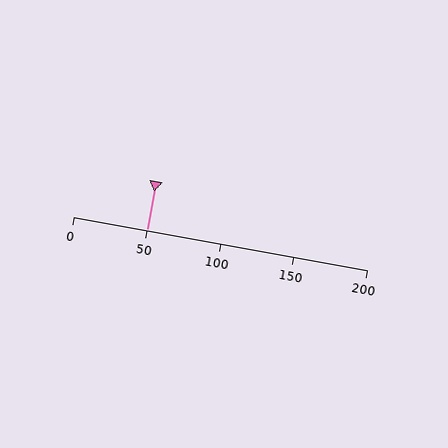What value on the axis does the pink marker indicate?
The marker indicates approximately 50.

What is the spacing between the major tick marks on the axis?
The major ticks are spaced 50 apart.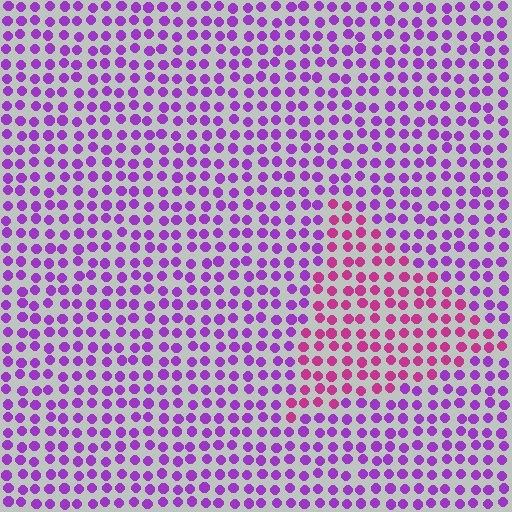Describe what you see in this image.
The image is filled with small purple elements in a uniform arrangement. A triangle-shaped region is visible where the elements are tinted to a slightly different hue, forming a subtle color boundary.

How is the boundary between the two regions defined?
The boundary is defined purely by a slight shift in hue (about 39 degrees). Spacing, size, and orientation are identical on both sides.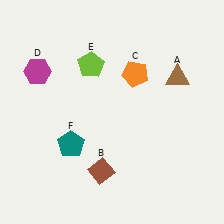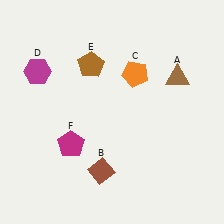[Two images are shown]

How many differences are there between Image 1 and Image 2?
There are 2 differences between the two images.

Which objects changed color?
E changed from lime to brown. F changed from teal to magenta.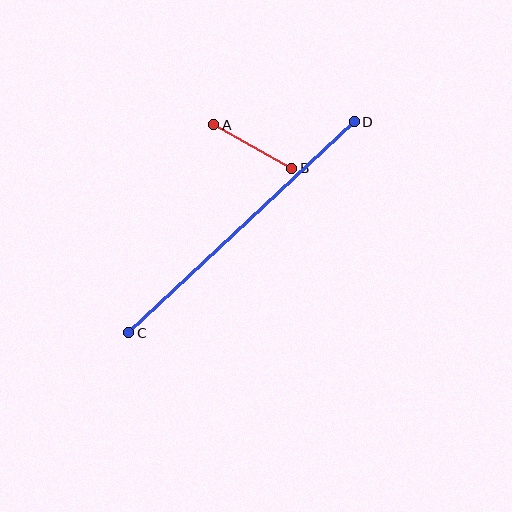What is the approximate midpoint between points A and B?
The midpoint is at approximately (253, 146) pixels.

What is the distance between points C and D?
The distance is approximately 309 pixels.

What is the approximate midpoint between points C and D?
The midpoint is at approximately (241, 227) pixels.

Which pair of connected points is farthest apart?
Points C and D are farthest apart.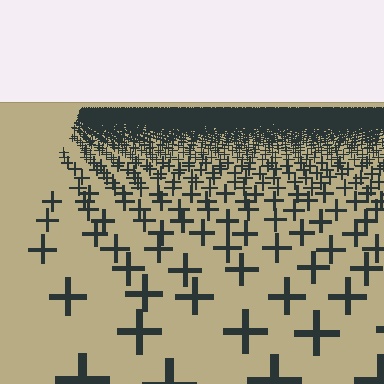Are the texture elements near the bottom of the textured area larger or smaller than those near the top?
Larger. Near the bottom, elements are closer to the viewer and appear at a bigger on-screen size.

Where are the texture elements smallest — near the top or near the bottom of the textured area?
Near the top.